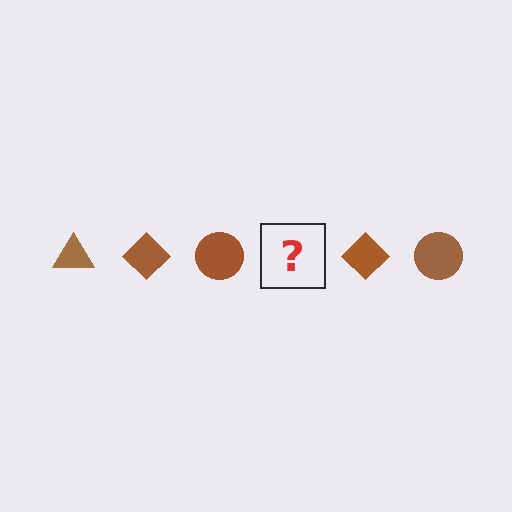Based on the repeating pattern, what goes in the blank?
The blank should be a brown triangle.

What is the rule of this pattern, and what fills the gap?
The rule is that the pattern cycles through triangle, diamond, circle shapes in brown. The gap should be filled with a brown triangle.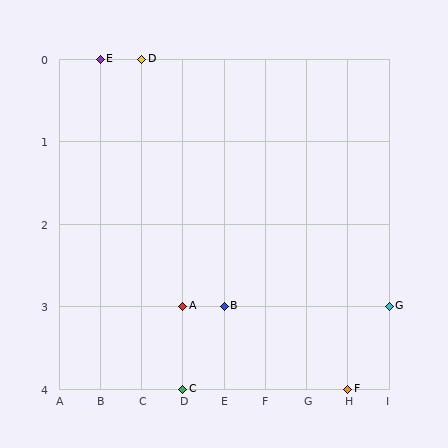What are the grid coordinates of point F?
Point F is at grid coordinates (H, 4).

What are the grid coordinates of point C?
Point C is at grid coordinates (D, 4).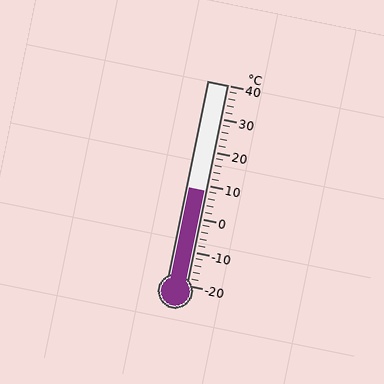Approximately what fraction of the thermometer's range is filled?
The thermometer is filled to approximately 45% of its range.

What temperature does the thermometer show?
The thermometer shows approximately 8°C.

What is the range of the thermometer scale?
The thermometer scale ranges from -20°C to 40°C.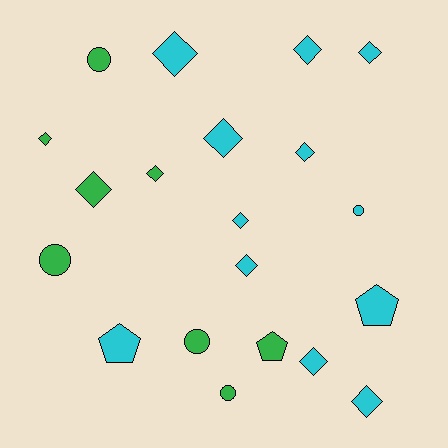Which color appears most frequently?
Cyan, with 12 objects.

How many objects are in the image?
There are 20 objects.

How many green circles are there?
There are 4 green circles.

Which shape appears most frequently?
Diamond, with 12 objects.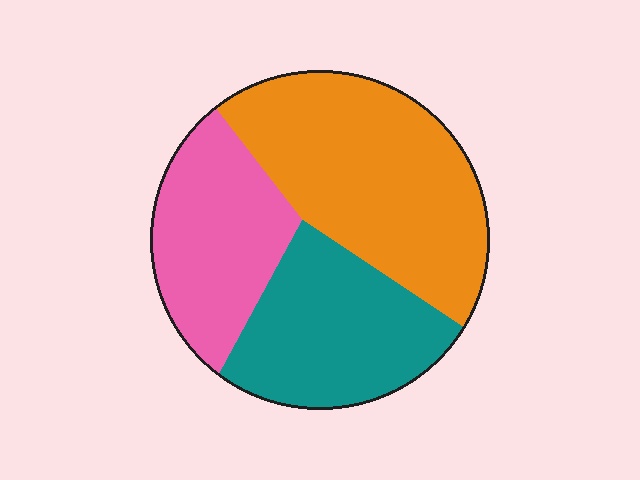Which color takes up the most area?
Orange, at roughly 45%.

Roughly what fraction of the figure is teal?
Teal takes up between a quarter and a half of the figure.